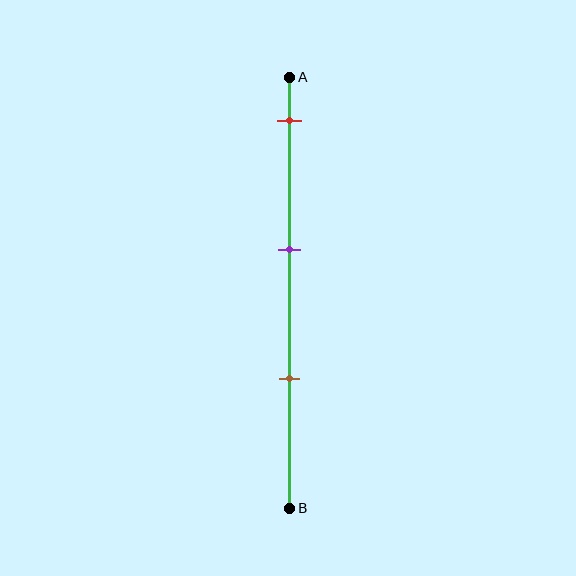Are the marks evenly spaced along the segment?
Yes, the marks are approximately evenly spaced.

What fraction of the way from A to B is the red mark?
The red mark is approximately 10% (0.1) of the way from A to B.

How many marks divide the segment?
There are 3 marks dividing the segment.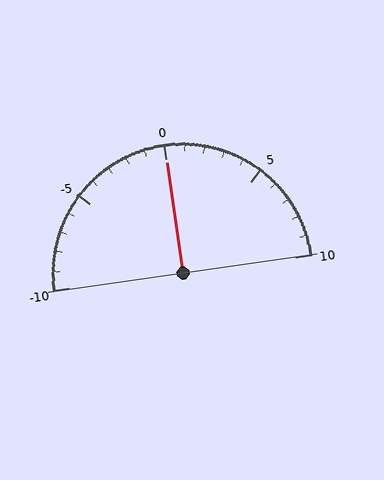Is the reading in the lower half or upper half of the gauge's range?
The reading is in the upper half of the range (-10 to 10).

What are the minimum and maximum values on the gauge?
The gauge ranges from -10 to 10.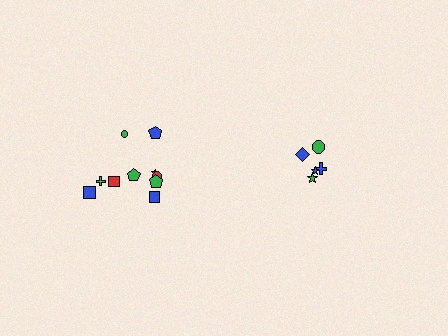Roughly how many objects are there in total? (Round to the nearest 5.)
Roughly 15 objects in total.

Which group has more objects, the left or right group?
The left group.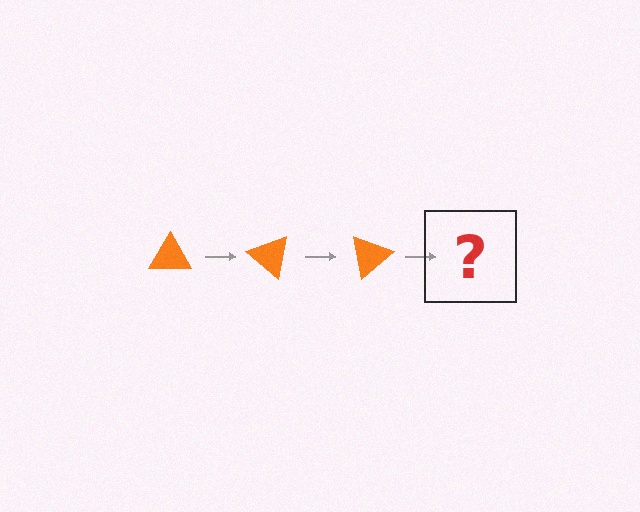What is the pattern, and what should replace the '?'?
The pattern is that the triangle rotates 40 degrees each step. The '?' should be an orange triangle rotated 120 degrees.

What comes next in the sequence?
The next element should be an orange triangle rotated 120 degrees.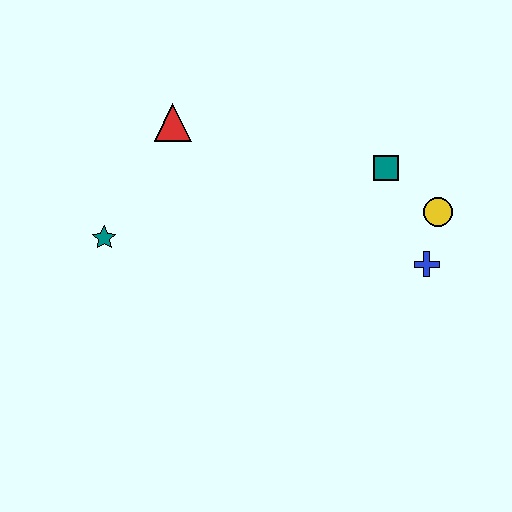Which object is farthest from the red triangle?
The blue cross is farthest from the red triangle.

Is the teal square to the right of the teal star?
Yes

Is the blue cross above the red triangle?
No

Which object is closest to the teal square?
The yellow circle is closest to the teal square.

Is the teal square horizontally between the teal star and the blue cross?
Yes